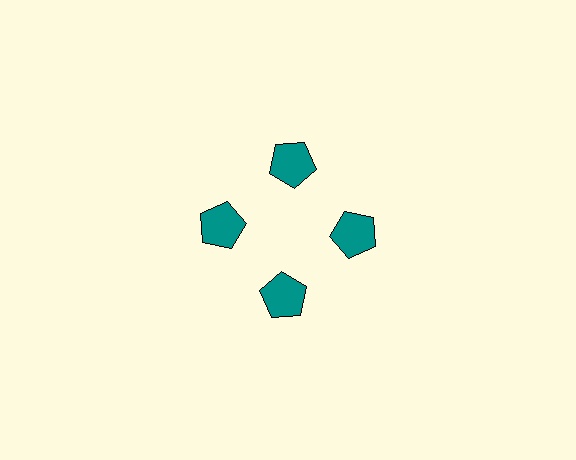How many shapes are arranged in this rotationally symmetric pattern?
There are 4 shapes, arranged in 4 groups of 1.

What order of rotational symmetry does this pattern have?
This pattern has 4-fold rotational symmetry.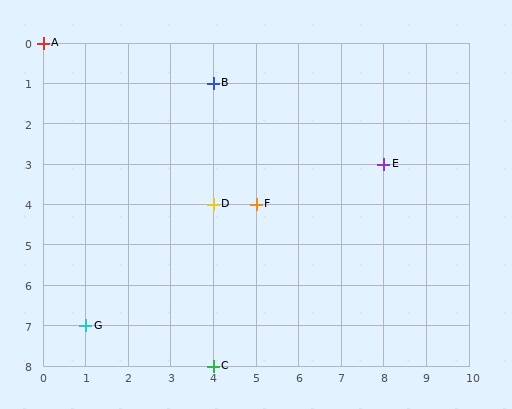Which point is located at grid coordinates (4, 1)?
Point B is at (4, 1).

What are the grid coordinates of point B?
Point B is at grid coordinates (4, 1).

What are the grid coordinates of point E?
Point E is at grid coordinates (8, 3).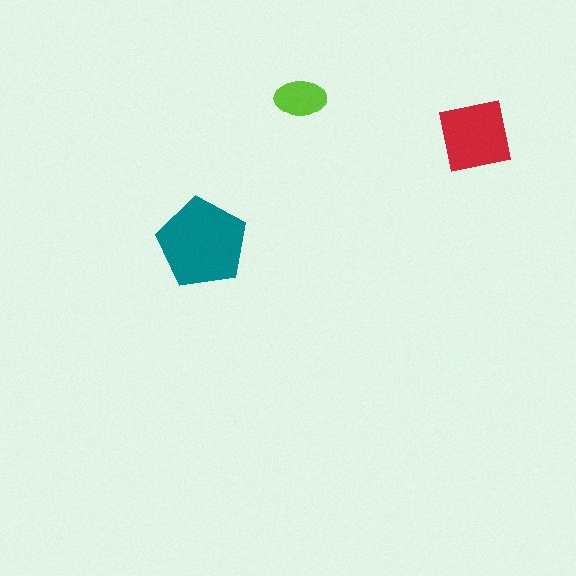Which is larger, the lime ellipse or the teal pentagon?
The teal pentagon.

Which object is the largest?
The teal pentagon.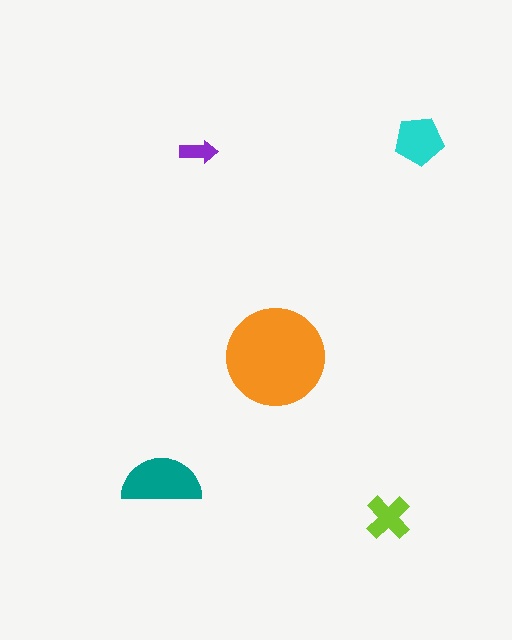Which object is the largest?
The orange circle.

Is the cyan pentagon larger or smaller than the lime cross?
Larger.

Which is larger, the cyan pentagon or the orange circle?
The orange circle.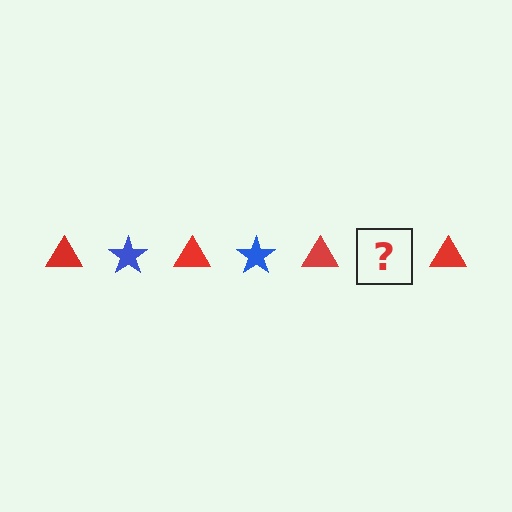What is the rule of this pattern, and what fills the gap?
The rule is that the pattern alternates between red triangle and blue star. The gap should be filled with a blue star.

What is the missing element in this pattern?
The missing element is a blue star.